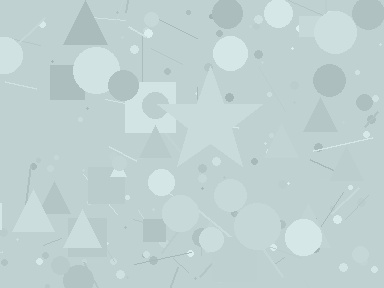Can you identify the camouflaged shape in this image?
The camouflaged shape is a star.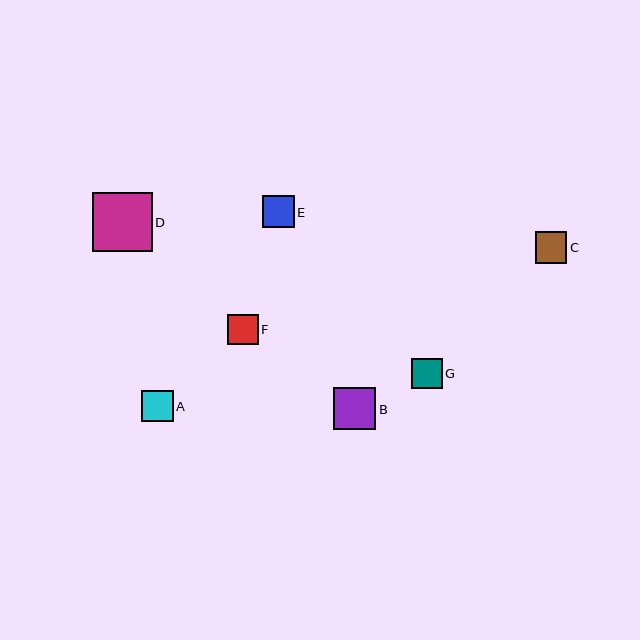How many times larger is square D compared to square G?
Square D is approximately 1.9 times the size of square G.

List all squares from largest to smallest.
From largest to smallest: D, B, A, C, E, G, F.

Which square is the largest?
Square D is the largest with a size of approximately 59 pixels.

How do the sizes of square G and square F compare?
Square G and square F are approximately the same size.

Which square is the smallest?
Square F is the smallest with a size of approximately 30 pixels.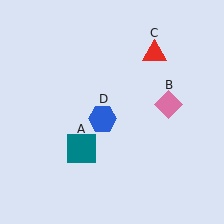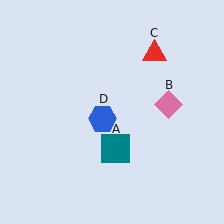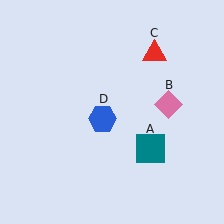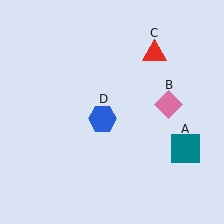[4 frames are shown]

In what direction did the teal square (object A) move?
The teal square (object A) moved right.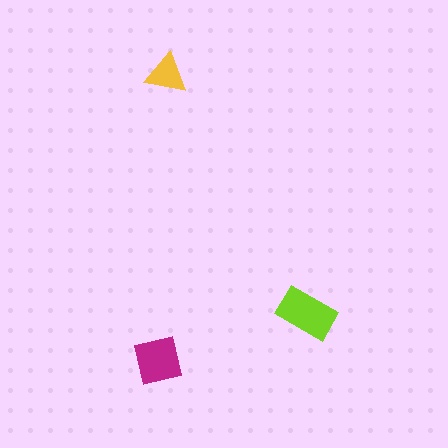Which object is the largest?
The lime rectangle.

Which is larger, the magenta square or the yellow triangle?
The magenta square.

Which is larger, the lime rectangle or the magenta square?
The lime rectangle.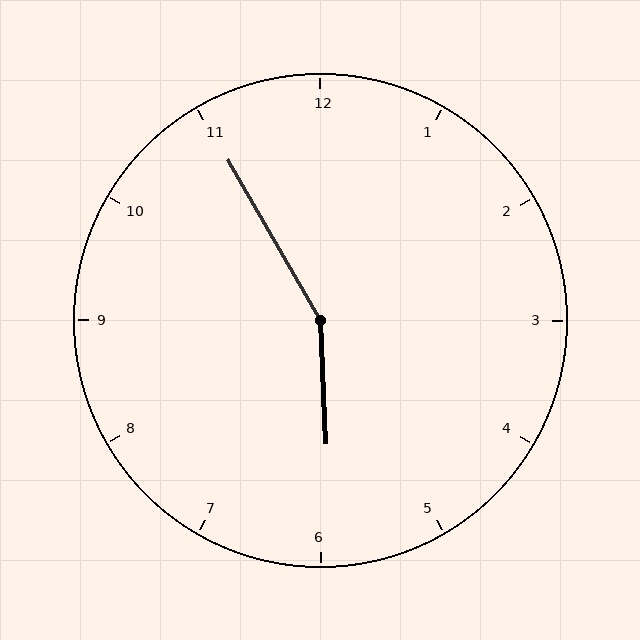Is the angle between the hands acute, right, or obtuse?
It is obtuse.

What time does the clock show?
5:55.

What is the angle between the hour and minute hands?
Approximately 152 degrees.